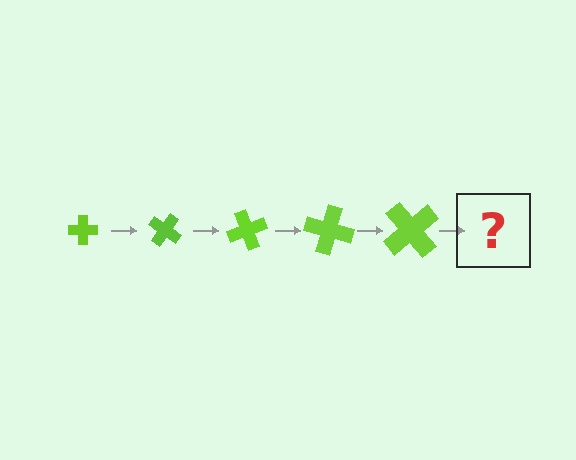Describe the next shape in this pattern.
It should be a cross, larger than the previous one and rotated 175 degrees from the start.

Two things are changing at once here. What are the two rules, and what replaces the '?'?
The two rules are that the cross grows larger each step and it rotates 35 degrees each step. The '?' should be a cross, larger than the previous one and rotated 175 degrees from the start.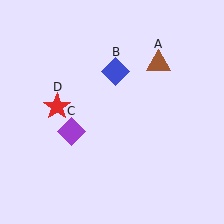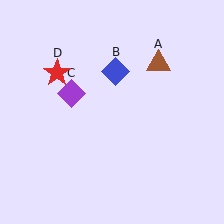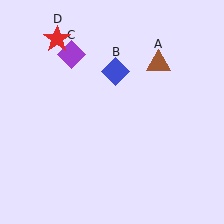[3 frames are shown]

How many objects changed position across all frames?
2 objects changed position: purple diamond (object C), red star (object D).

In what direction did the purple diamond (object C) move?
The purple diamond (object C) moved up.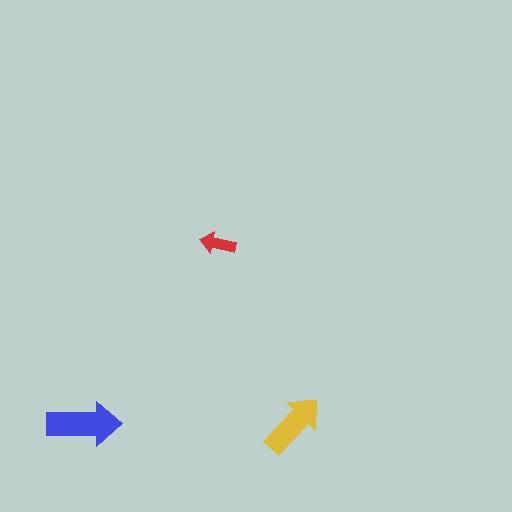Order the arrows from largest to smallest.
the blue one, the yellow one, the red one.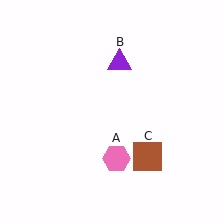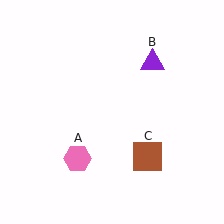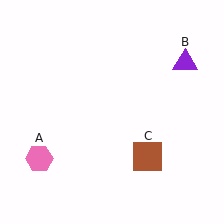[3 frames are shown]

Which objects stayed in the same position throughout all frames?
Brown square (object C) remained stationary.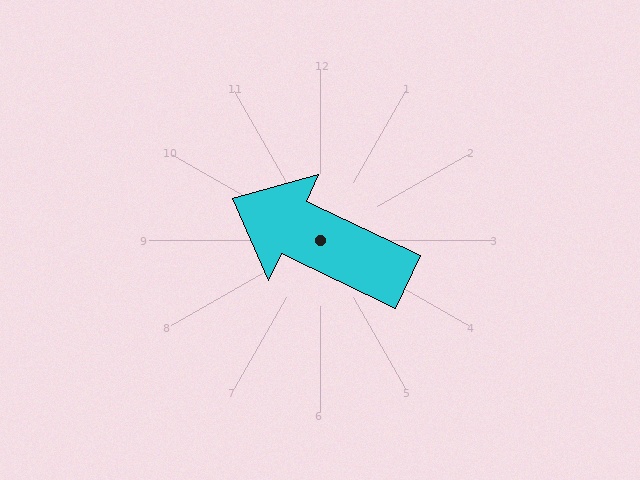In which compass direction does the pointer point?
Northwest.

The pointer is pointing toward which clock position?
Roughly 10 o'clock.